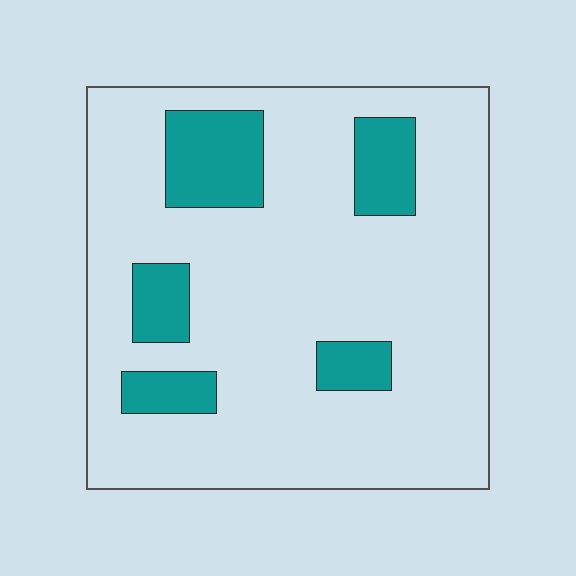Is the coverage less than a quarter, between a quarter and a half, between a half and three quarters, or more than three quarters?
Less than a quarter.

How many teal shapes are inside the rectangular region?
5.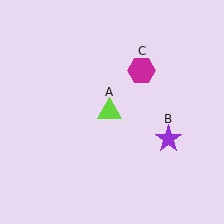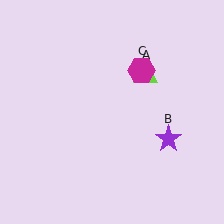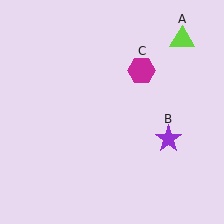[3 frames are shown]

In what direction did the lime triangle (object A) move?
The lime triangle (object A) moved up and to the right.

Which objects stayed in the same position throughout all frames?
Purple star (object B) and magenta hexagon (object C) remained stationary.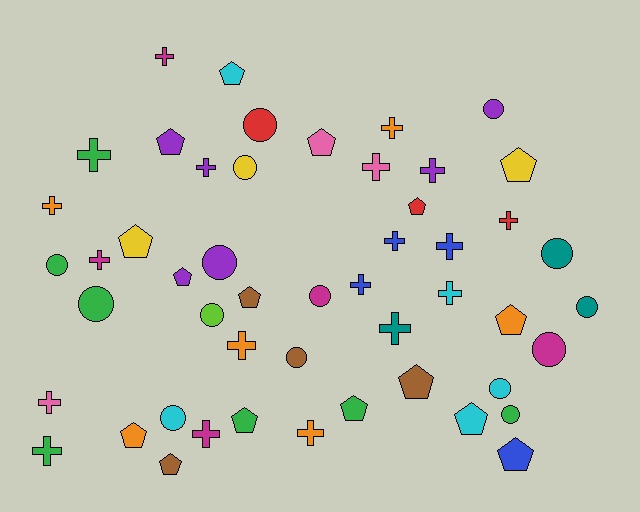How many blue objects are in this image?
There are 4 blue objects.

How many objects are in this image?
There are 50 objects.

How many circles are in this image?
There are 15 circles.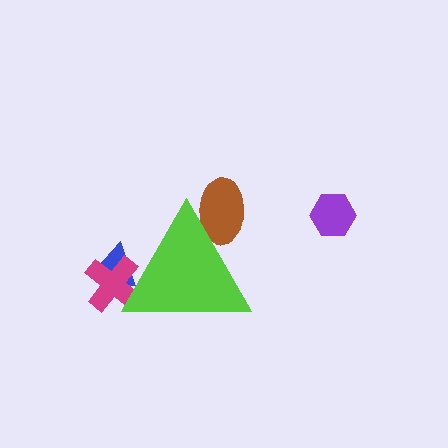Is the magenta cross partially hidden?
Yes, the magenta cross is partially hidden behind the lime triangle.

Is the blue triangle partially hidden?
Yes, the blue triangle is partially hidden behind the lime triangle.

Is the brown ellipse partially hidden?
Yes, the brown ellipse is partially hidden behind the lime triangle.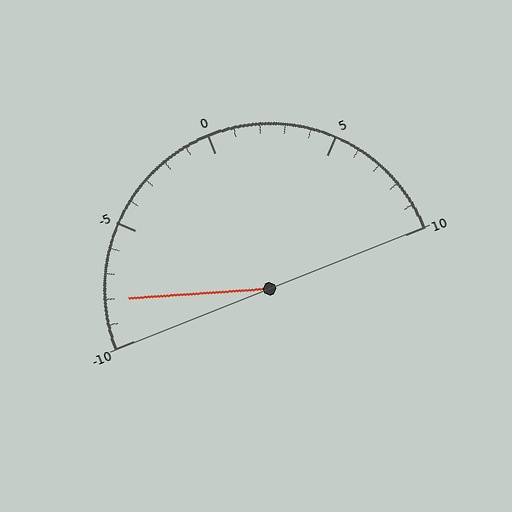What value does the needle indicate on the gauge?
The needle indicates approximately -8.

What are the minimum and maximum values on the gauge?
The gauge ranges from -10 to 10.